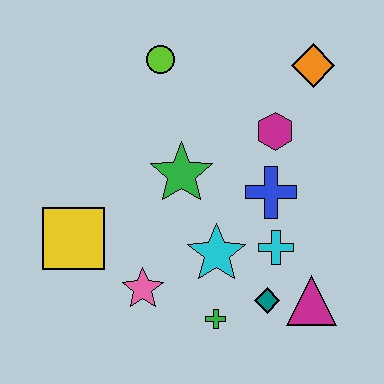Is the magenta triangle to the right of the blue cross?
Yes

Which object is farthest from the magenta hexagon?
The yellow square is farthest from the magenta hexagon.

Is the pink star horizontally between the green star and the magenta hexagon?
No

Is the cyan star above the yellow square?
No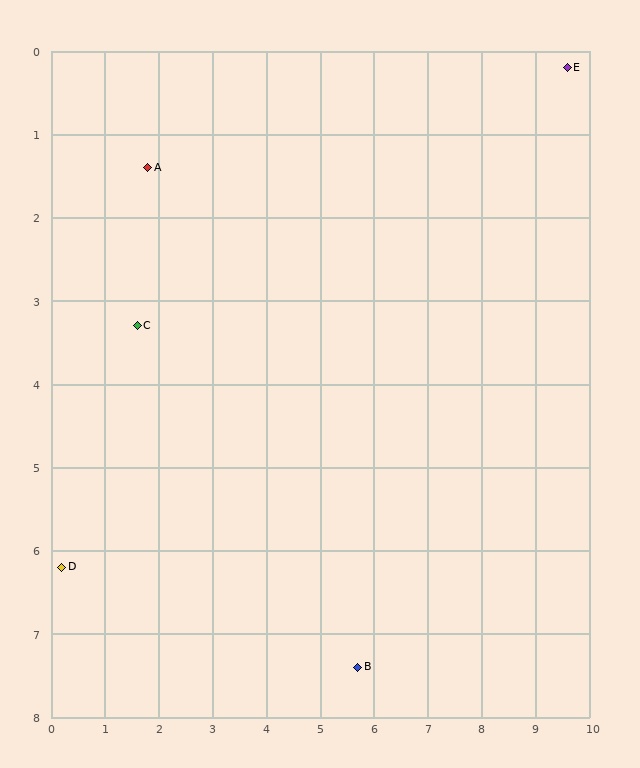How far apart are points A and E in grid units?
Points A and E are about 7.9 grid units apart.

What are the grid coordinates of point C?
Point C is at approximately (1.6, 3.3).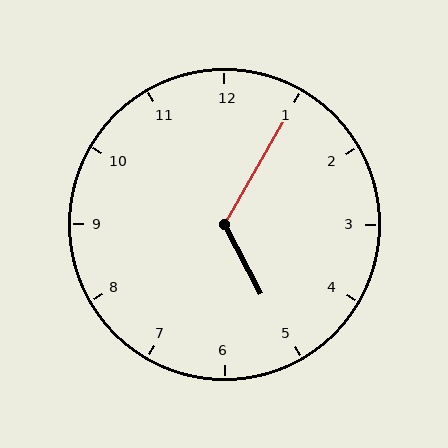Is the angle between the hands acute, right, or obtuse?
It is obtuse.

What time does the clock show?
5:05.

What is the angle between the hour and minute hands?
Approximately 122 degrees.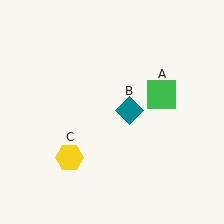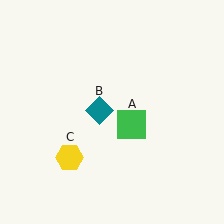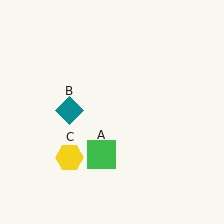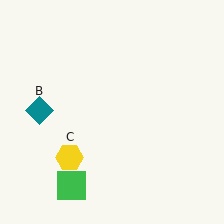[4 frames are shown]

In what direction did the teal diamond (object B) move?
The teal diamond (object B) moved left.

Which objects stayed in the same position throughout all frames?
Yellow hexagon (object C) remained stationary.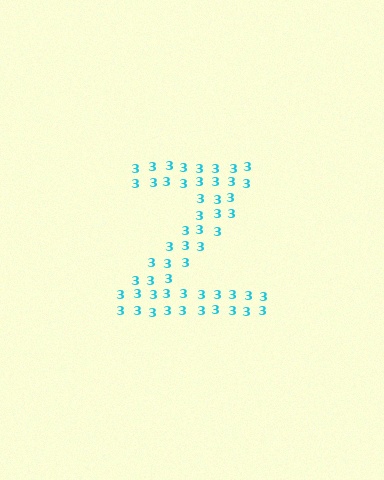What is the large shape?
The large shape is the letter Z.